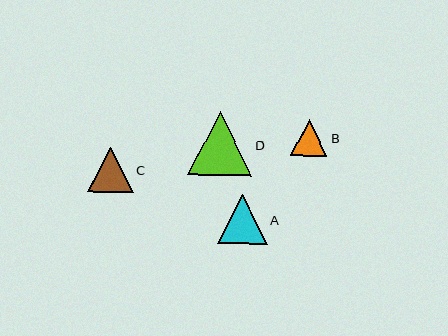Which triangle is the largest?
Triangle D is the largest with a size of approximately 65 pixels.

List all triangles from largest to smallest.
From largest to smallest: D, A, C, B.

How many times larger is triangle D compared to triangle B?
Triangle D is approximately 1.8 times the size of triangle B.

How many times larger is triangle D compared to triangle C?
Triangle D is approximately 1.4 times the size of triangle C.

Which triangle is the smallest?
Triangle B is the smallest with a size of approximately 36 pixels.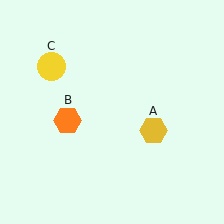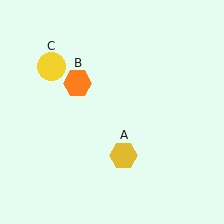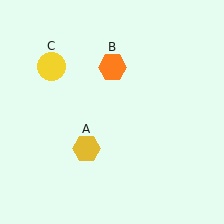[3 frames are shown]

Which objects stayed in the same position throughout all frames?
Yellow circle (object C) remained stationary.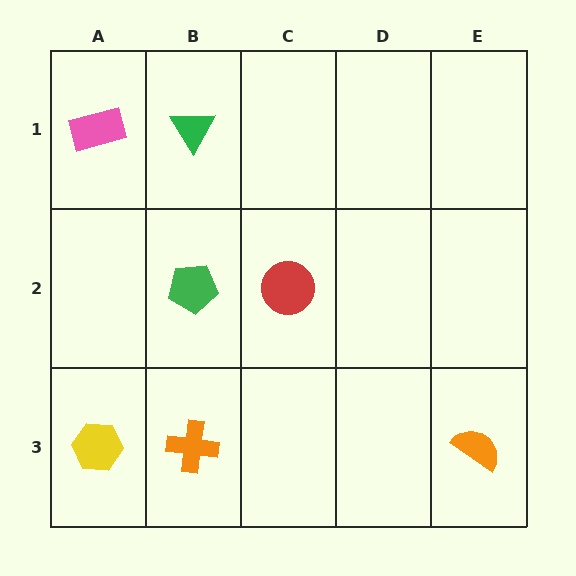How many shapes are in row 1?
2 shapes.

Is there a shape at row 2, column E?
No, that cell is empty.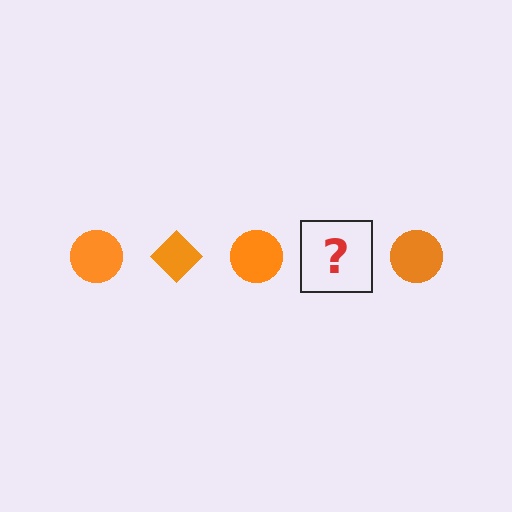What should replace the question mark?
The question mark should be replaced with an orange diamond.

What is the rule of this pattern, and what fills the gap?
The rule is that the pattern cycles through circle, diamond shapes in orange. The gap should be filled with an orange diamond.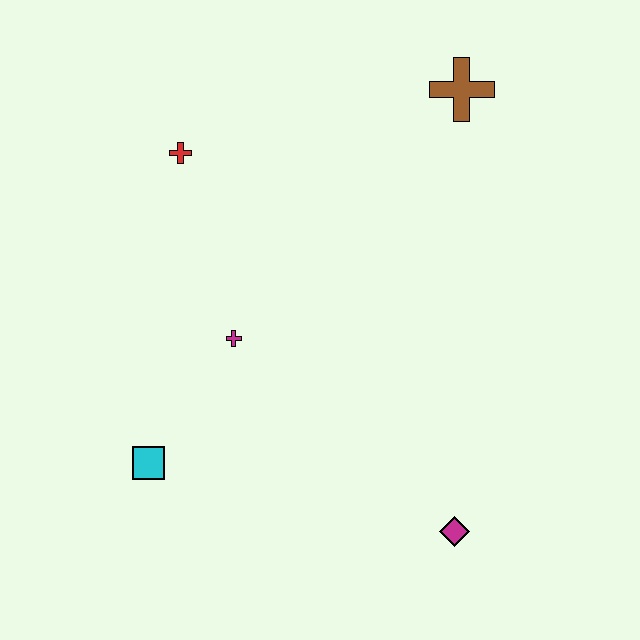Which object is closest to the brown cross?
The red cross is closest to the brown cross.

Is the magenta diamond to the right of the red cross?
Yes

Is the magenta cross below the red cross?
Yes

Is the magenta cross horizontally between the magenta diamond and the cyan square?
Yes